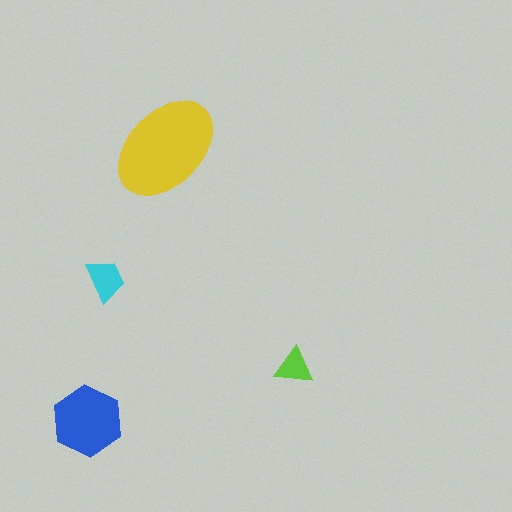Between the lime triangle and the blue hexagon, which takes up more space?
The blue hexagon.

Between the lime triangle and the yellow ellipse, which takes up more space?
The yellow ellipse.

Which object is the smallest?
The lime triangle.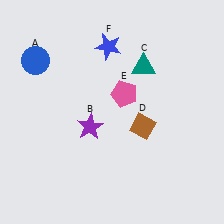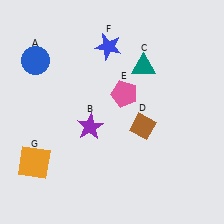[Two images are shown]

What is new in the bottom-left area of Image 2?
An orange square (G) was added in the bottom-left area of Image 2.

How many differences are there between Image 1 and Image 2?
There is 1 difference between the two images.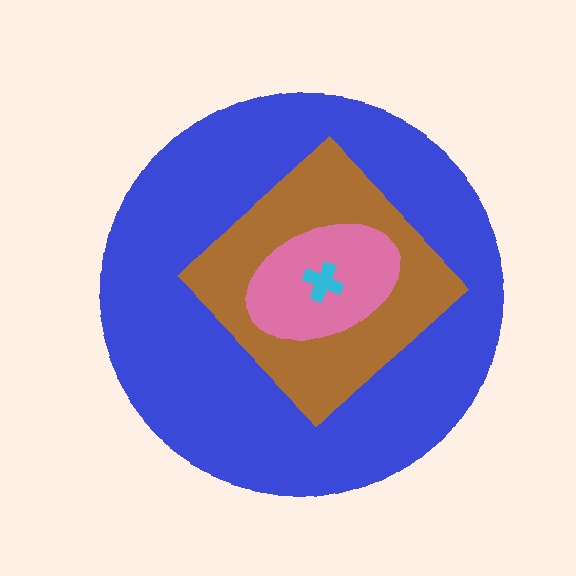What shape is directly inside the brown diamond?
The pink ellipse.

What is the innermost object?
The cyan cross.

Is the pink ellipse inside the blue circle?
Yes.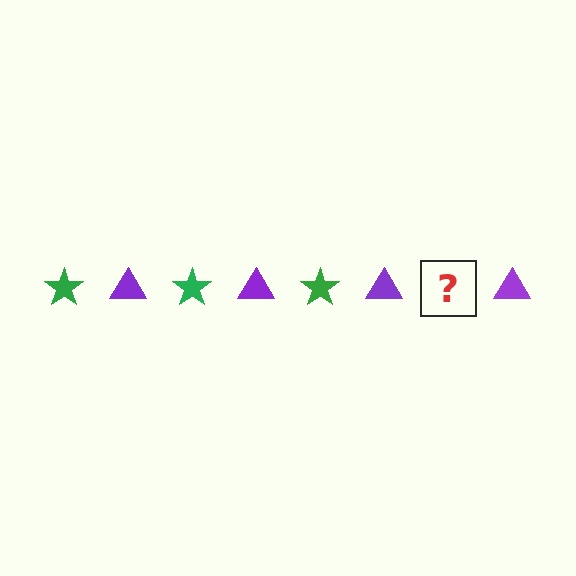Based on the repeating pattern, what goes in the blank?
The blank should be a green star.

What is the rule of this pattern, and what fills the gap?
The rule is that the pattern alternates between green star and purple triangle. The gap should be filled with a green star.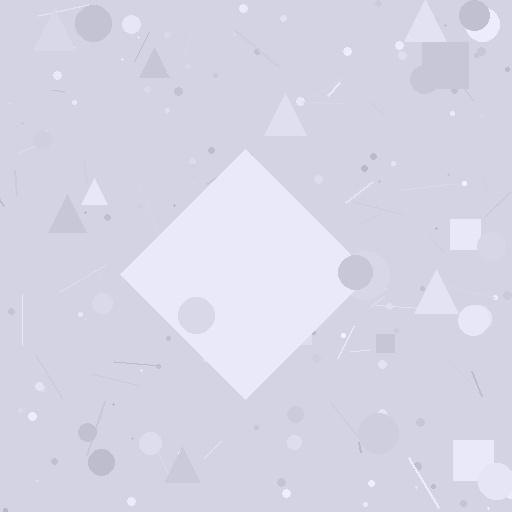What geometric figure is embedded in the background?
A diamond is embedded in the background.